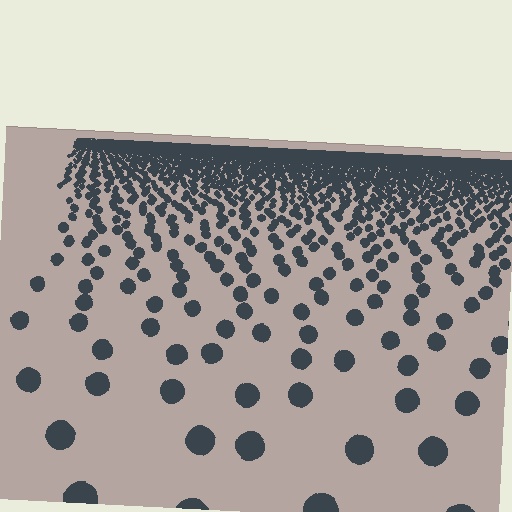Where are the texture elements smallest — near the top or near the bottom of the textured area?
Near the top.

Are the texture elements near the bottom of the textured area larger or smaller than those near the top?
Larger. Near the bottom, elements are closer to the viewer and appear at a bigger on-screen size.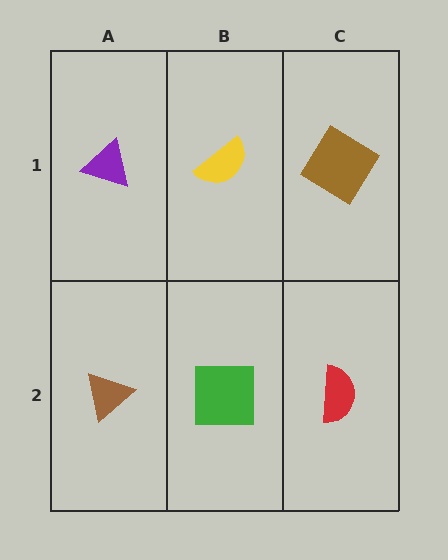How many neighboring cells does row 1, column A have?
2.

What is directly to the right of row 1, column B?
A brown diamond.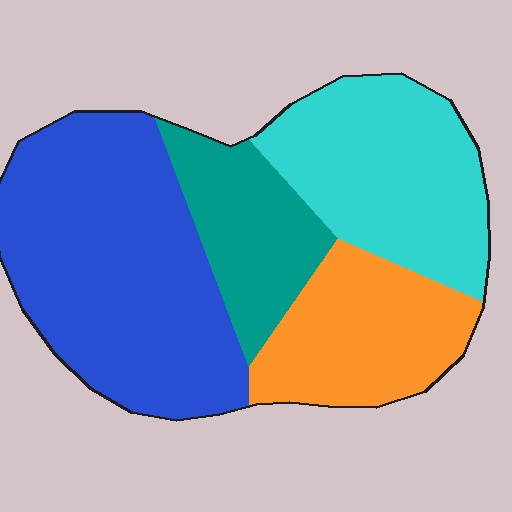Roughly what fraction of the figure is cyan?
Cyan covers about 25% of the figure.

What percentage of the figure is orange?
Orange covers roughly 20% of the figure.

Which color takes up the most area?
Blue, at roughly 40%.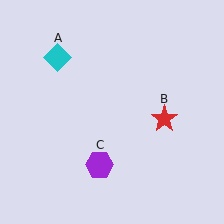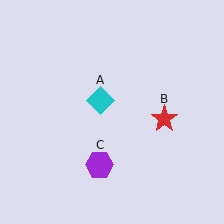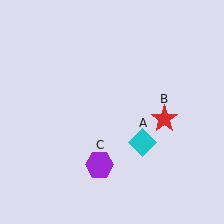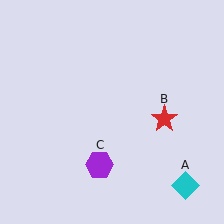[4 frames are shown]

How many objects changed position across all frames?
1 object changed position: cyan diamond (object A).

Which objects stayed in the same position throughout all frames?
Red star (object B) and purple hexagon (object C) remained stationary.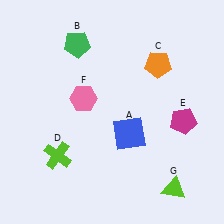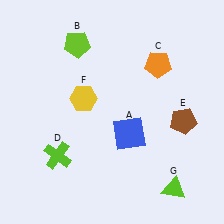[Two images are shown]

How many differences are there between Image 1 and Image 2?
There are 3 differences between the two images.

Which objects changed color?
B changed from green to lime. E changed from magenta to brown. F changed from pink to yellow.